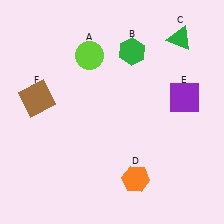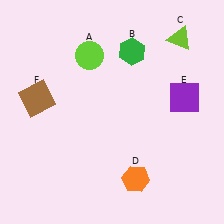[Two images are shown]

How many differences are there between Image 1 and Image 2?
There is 1 difference between the two images.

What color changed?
The triangle (C) changed from green in Image 1 to lime in Image 2.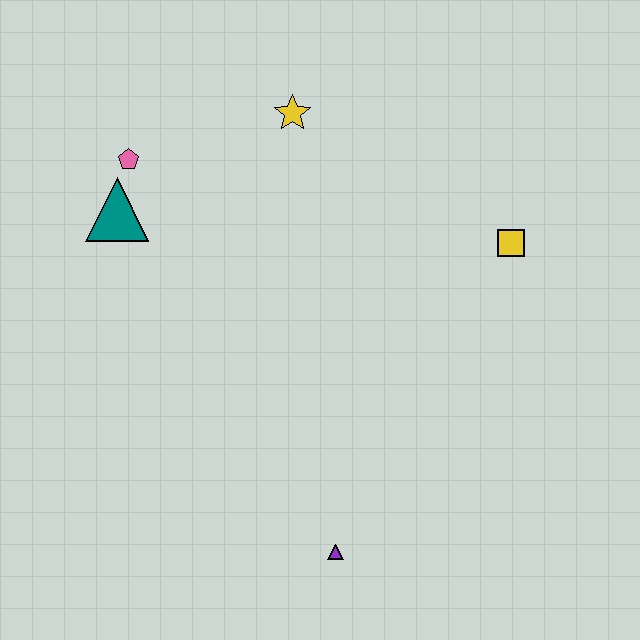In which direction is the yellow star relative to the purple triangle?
The yellow star is above the purple triangle.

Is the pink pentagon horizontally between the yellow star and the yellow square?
No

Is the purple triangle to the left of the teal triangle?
No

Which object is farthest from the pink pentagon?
The purple triangle is farthest from the pink pentagon.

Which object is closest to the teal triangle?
The pink pentagon is closest to the teal triangle.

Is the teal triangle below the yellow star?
Yes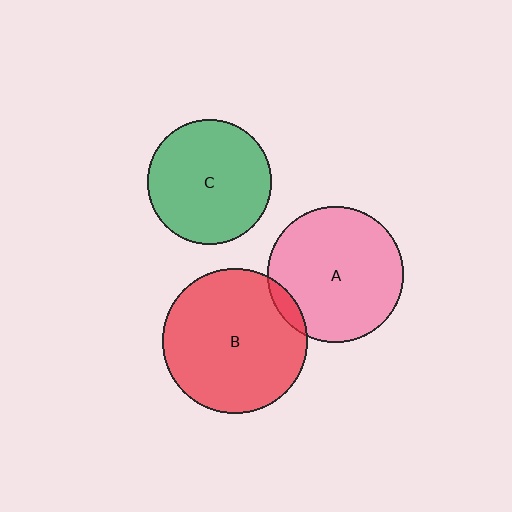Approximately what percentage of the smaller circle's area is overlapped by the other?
Approximately 5%.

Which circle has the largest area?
Circle B (red).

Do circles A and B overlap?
Yes.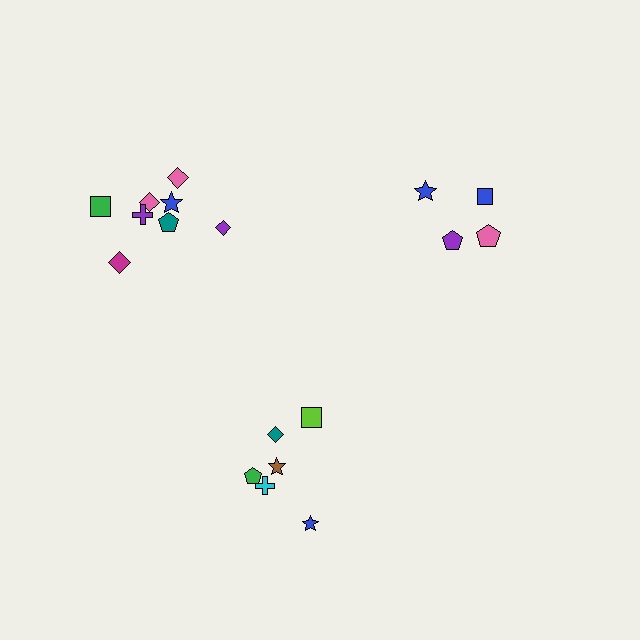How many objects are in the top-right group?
There are 4 objects.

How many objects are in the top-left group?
There are 8 objects.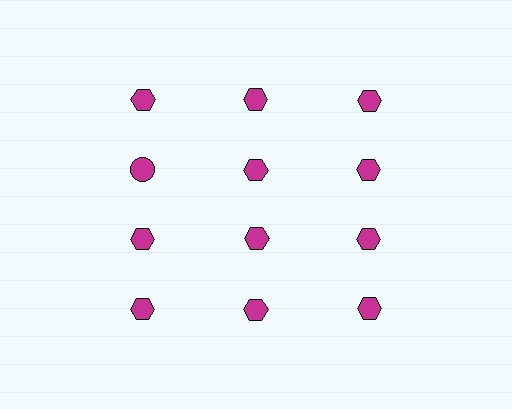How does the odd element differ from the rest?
It has a different shape: circle instead of hexagon.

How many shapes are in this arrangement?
There are 12 shapes arranged in a grid pattern.